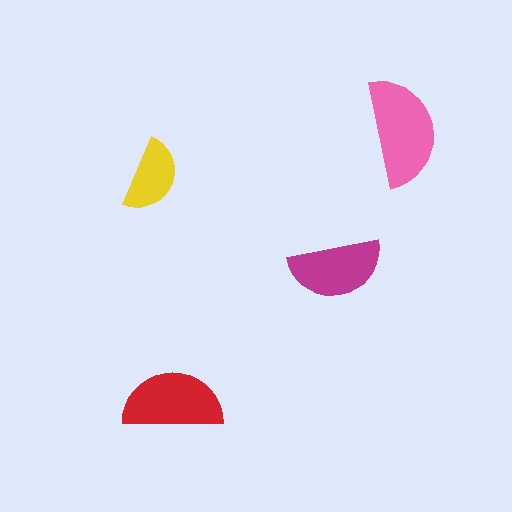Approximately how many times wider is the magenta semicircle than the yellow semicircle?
About 1.5 times wider.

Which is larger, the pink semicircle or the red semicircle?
The pink one.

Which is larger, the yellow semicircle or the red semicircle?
The red one.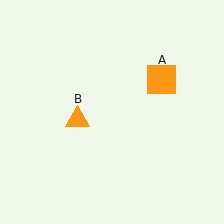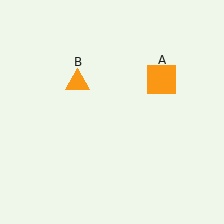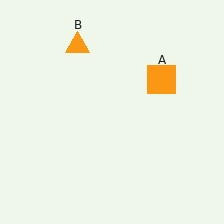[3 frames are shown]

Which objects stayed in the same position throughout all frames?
Orange square (object A) remained stationary.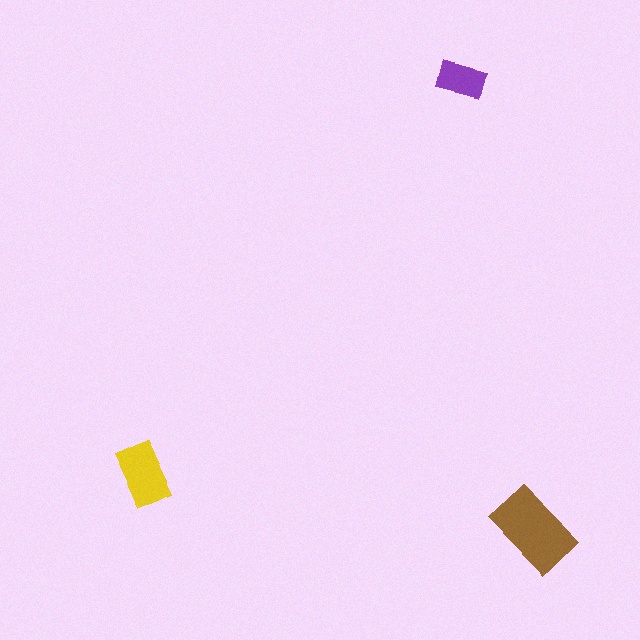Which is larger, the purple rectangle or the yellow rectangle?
The yellow one.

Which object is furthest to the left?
The yellow rectangle is leftmost.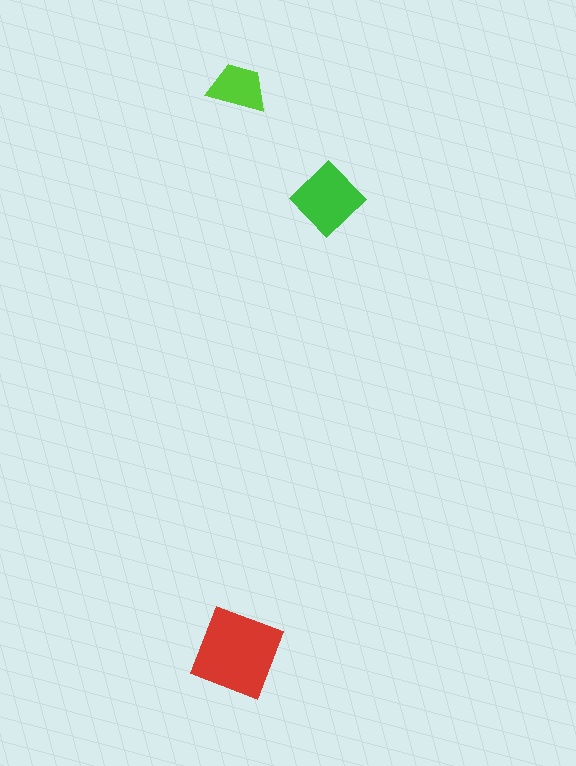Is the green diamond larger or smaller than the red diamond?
Smaller.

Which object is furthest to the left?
The red diamond is leftmost.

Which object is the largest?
The red diamond.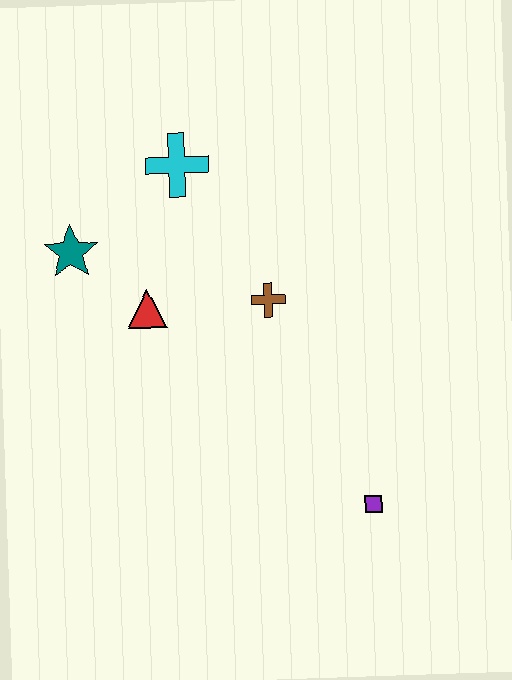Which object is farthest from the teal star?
The purple square is farthest from the teal star.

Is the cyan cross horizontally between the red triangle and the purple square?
Yes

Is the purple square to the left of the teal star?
No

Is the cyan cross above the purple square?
Yes